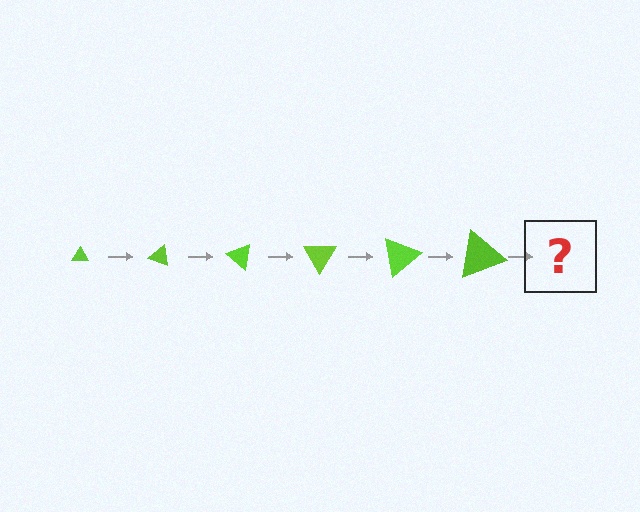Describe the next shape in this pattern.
It should be a triangle, larger than the previous one and rotated 120 degrees from the start.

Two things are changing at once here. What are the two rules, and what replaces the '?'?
The two rules are that the triangle grows larger each step and it rotates 20 degrees each step. The '?' should be a triangle, larger than the previous one and rotated 120 degrees from the start.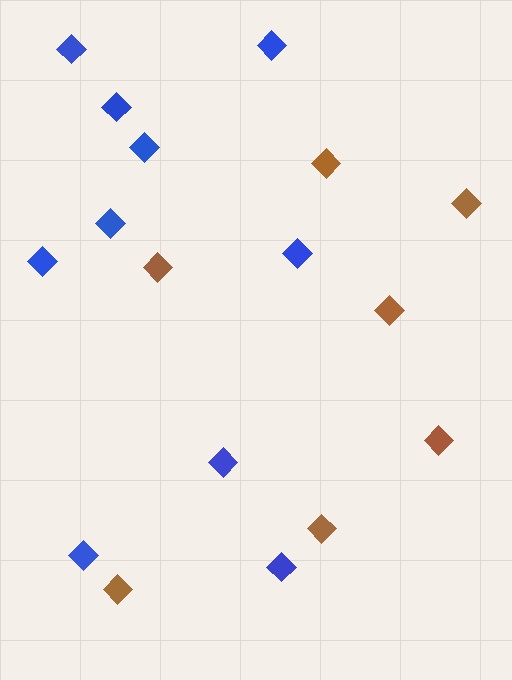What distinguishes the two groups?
There are 2 groups: one group of brown diamonds (7) and one group of blue diamonds (10).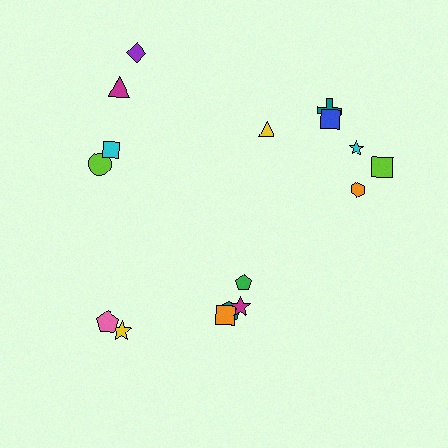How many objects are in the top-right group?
There are 6 objects.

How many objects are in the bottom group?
There are 6 objects.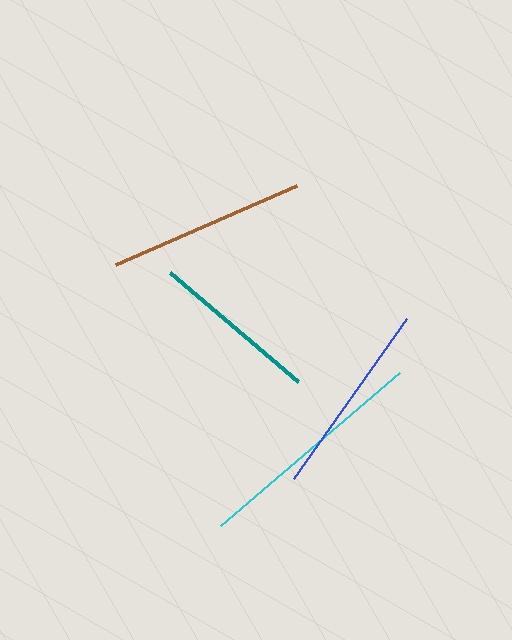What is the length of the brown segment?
The brown segment is approximately 197 pixels long.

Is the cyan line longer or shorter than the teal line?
The cyan line is longer than the teal line.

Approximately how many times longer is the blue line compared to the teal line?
The blue line is approximately 1.2 times the length of the teal line.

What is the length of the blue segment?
The blue segment is approximately 196 pixels long.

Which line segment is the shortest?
The teal line is the shortest at approximately 168 pixels.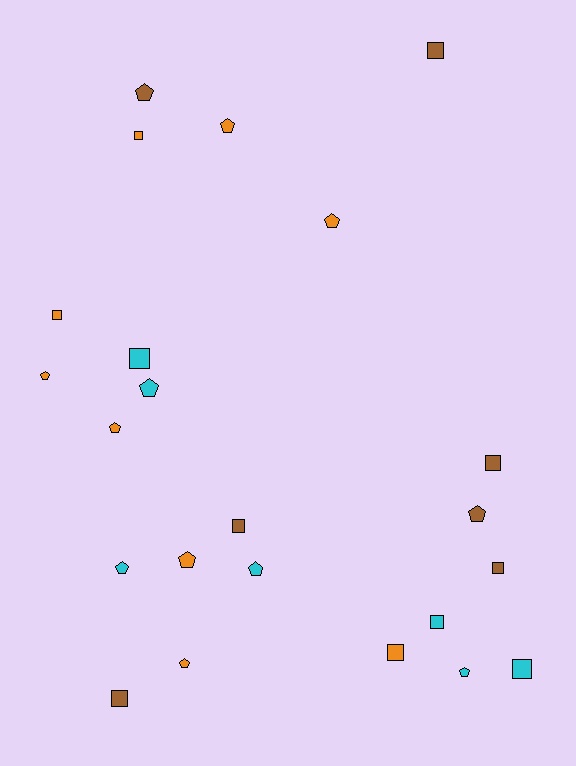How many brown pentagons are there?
There are 2 brown pentagons.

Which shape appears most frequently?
Pentagon, with 12 objects.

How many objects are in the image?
There are 23 objects.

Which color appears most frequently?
Orange, with 9 objects.